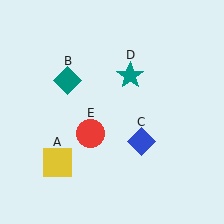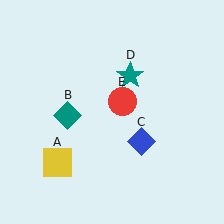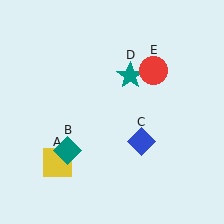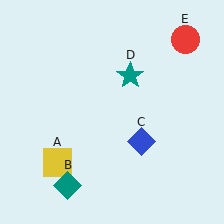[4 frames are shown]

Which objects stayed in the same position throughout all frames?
Yellow square (object A) and blue diamond (object C) and teal star (object D) remained stationary.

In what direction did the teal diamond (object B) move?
The teal diamond (object B) moved down.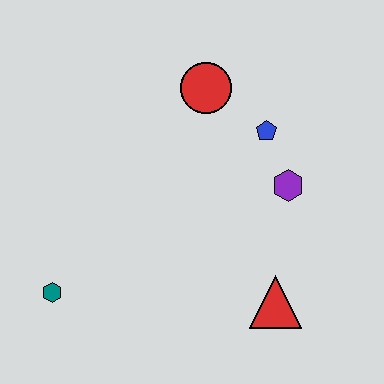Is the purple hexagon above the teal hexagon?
Yes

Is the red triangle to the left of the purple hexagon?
Yes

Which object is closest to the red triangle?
The purple hexagon is closest to the red triangle.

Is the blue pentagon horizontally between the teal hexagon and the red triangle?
Yes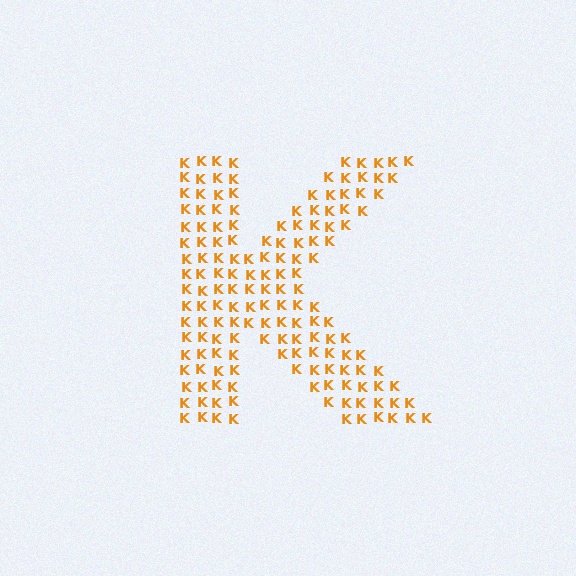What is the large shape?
The large shape is the letter K.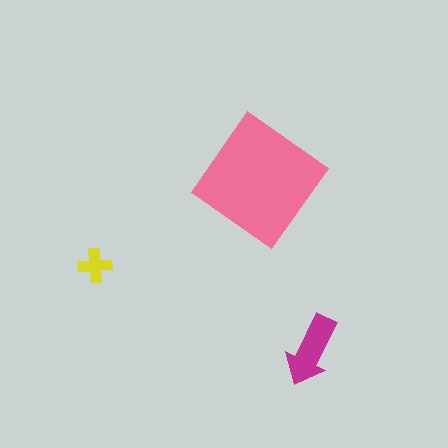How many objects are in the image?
There are 3 objects in the image.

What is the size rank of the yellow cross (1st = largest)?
3rd.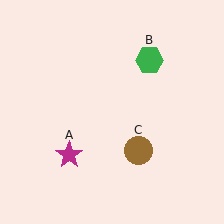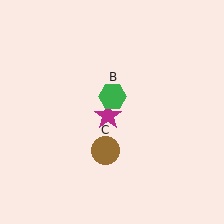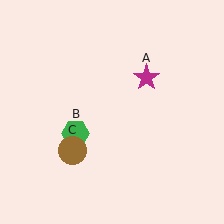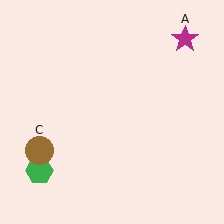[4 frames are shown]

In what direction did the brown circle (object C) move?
The brown circle (object C) moved left.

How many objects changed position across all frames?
3 objects changed position: magenta star (object A), green hexagon (object B), brown circle (object C).